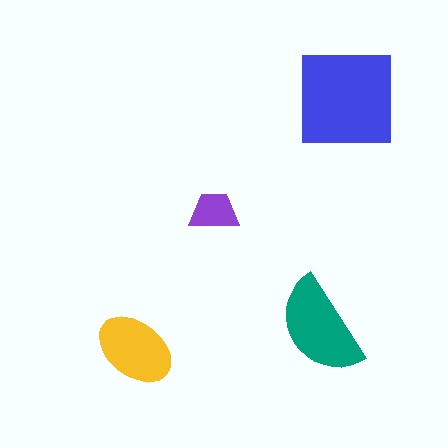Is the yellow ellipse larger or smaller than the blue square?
Smaller.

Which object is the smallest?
The purple trapezoid.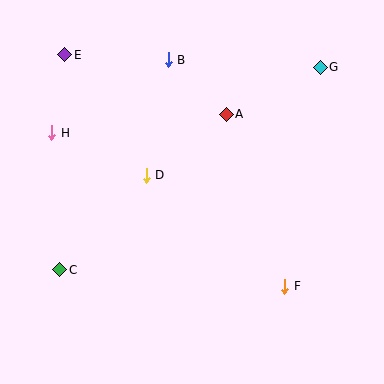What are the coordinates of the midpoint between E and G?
The midpoint between E and G is at (193, 61).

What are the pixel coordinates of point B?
Point B is at (168, 60).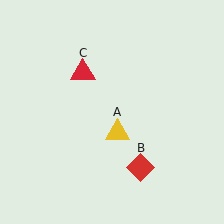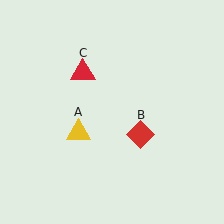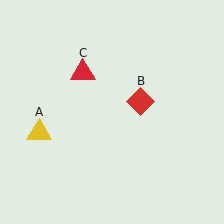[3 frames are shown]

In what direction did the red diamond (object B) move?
The red diamond (object B) moved up.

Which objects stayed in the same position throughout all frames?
Red triangle (object C) remained stationary.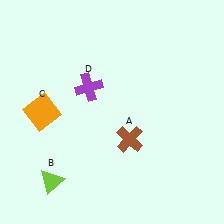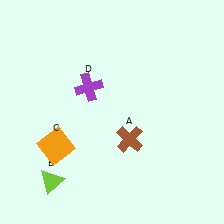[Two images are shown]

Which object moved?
The orange square (C) moved down.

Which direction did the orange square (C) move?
The orange square (C) moved down.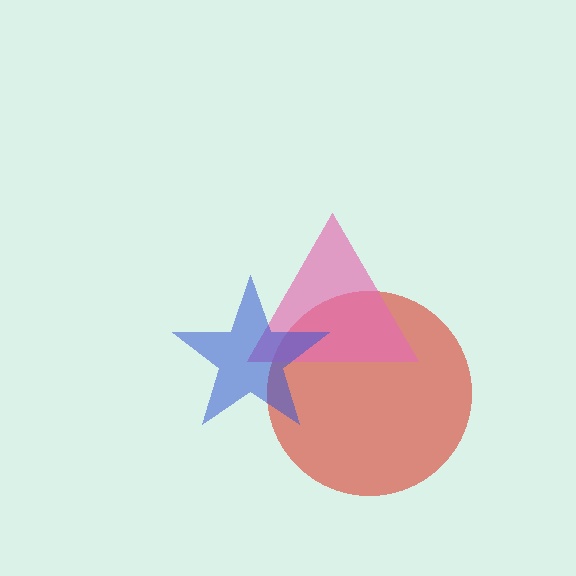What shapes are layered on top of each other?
The layered shapes are: a red circle, a pink triangle, a blue star.